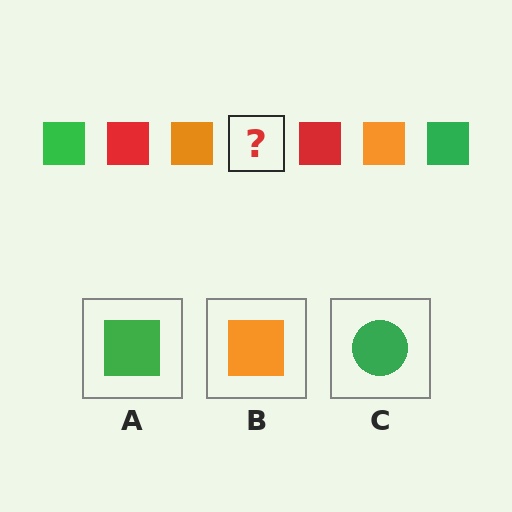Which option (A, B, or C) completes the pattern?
A.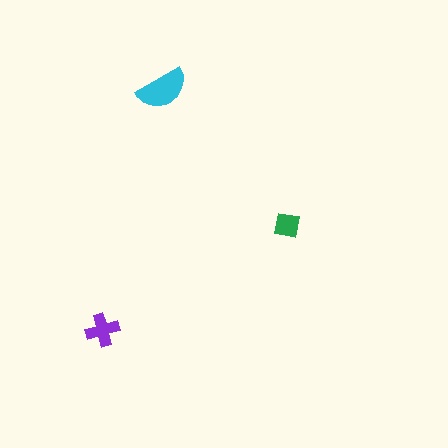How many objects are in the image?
There are 3 objects in the image.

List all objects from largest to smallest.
The cyan semicircle, the purple cross, the green square.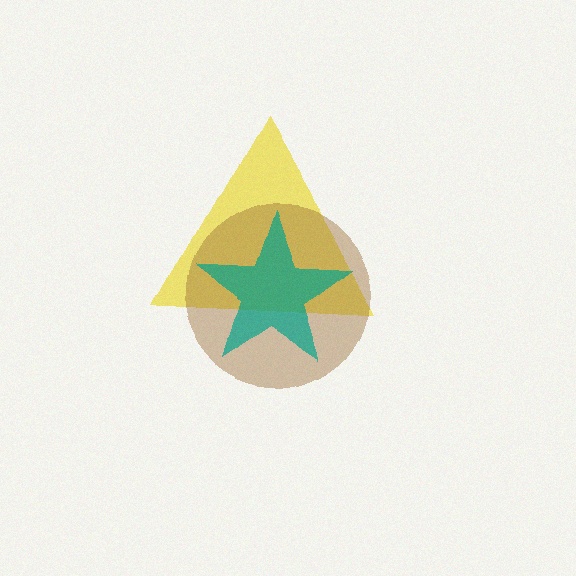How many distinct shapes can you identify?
There are 3 distinct shapes: a yellow triangle, a brown circle, a teal star.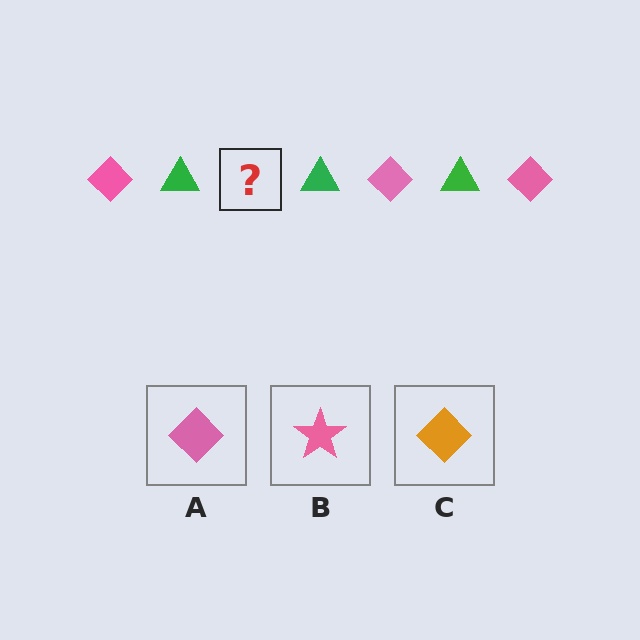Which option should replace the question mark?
Option A.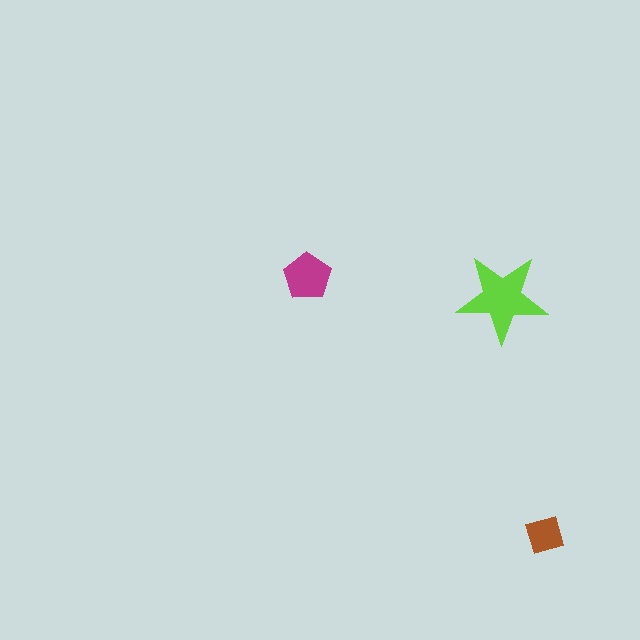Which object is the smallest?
The brown diamond.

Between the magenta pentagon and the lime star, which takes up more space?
The lime star.